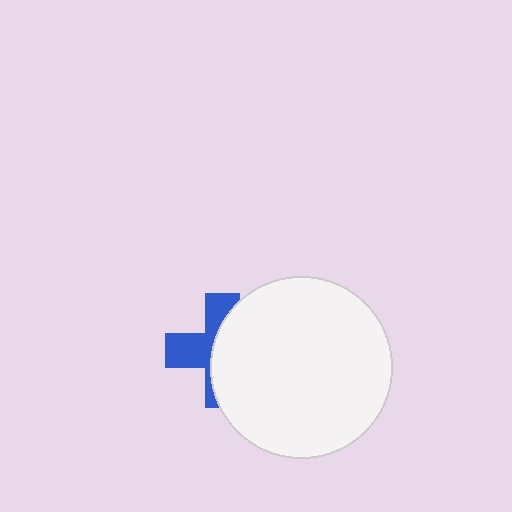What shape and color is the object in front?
The object in front is a white circle.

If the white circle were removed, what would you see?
You would see the complete blue cross.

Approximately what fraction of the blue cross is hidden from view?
Roughly 58% of the blue cross is hidden behind the white circle.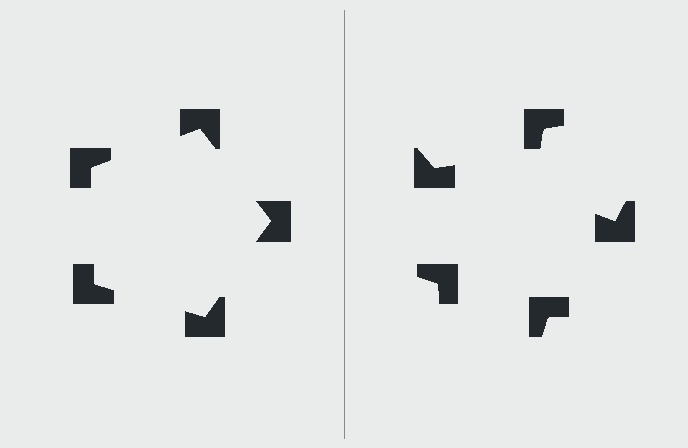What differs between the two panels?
The notched squares are positioned identically on both sides; only the wedge orientations differ. On the left they align to a pentagon; on the right they are misaligned.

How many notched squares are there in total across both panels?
10 — 5 on each side.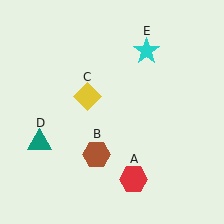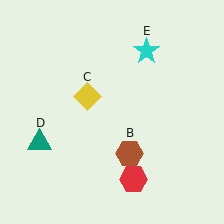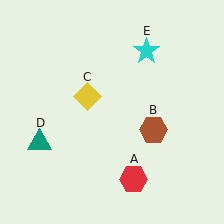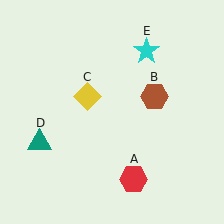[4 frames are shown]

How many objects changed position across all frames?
1 object changed position: brown hexagon (object B).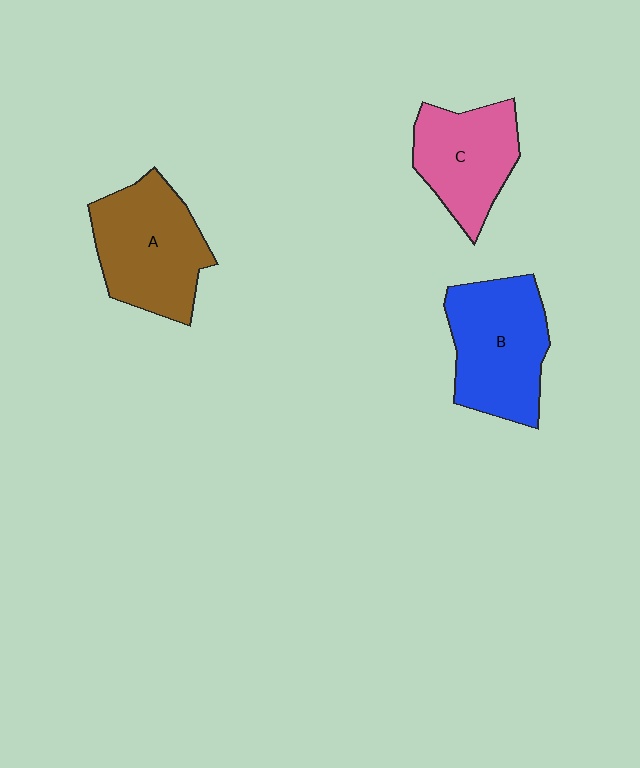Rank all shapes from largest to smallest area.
From largest to smallest: A (brown), B (blue), C (pink).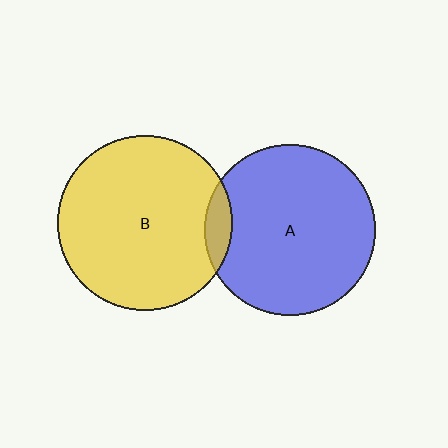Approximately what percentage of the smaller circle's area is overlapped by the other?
Approximately 10%.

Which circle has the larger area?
Circle B (yellow).